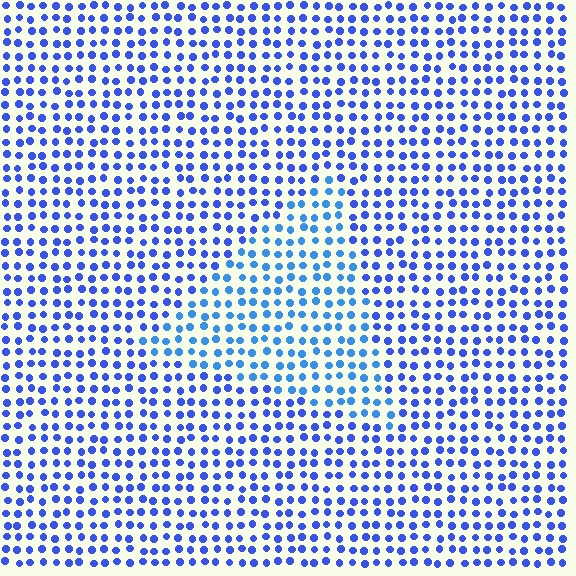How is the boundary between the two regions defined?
The boundary is defined purely by a slight shift in hue (about 22 degrees). Spacing, size, and orientation are identical on both sides.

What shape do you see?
I see a triangle.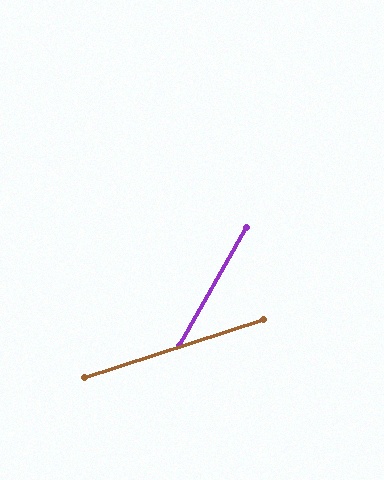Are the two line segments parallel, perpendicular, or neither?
Neither parallel nor perpendicular — they differ by about 42°.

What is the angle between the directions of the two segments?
Approximately 42 degrees.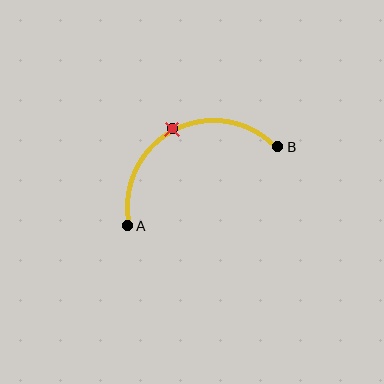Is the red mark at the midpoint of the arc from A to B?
Yes. The red mark lies on the arc at equal arc-length from both A and B — it is the arc midpoint.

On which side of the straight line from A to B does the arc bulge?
The arc bulges above the straight line connecting A and B.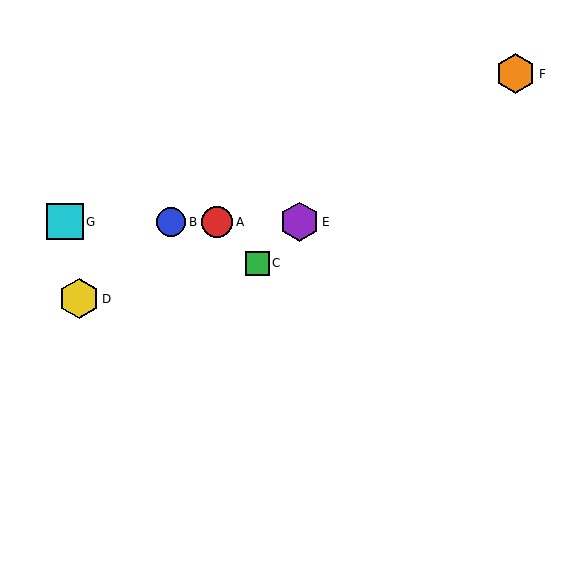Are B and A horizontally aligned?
Yes, both are at y≈222.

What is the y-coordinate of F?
Object F is at y≈74.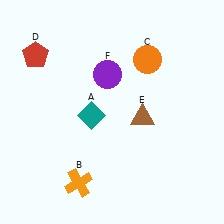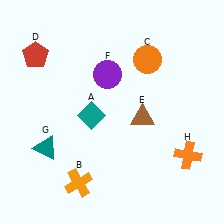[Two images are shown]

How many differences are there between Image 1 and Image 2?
There are 2 differences between the two images.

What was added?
A teal triangle (G), an orange cross (H) were added in Image 2.